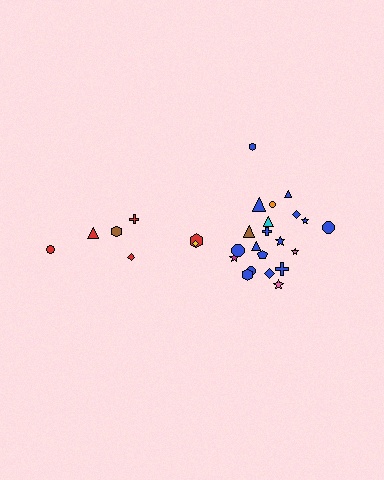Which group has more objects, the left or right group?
The right group.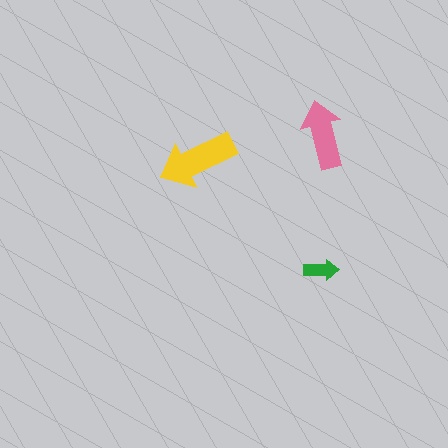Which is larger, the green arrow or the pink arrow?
The pink one.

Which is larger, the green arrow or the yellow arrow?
The yellow one.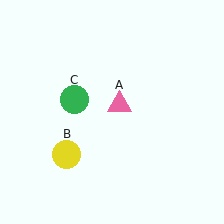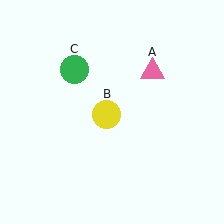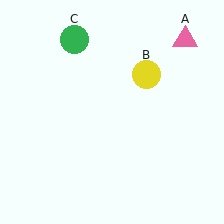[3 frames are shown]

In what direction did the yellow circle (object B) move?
The yellow circle (object B) moved up and to the right.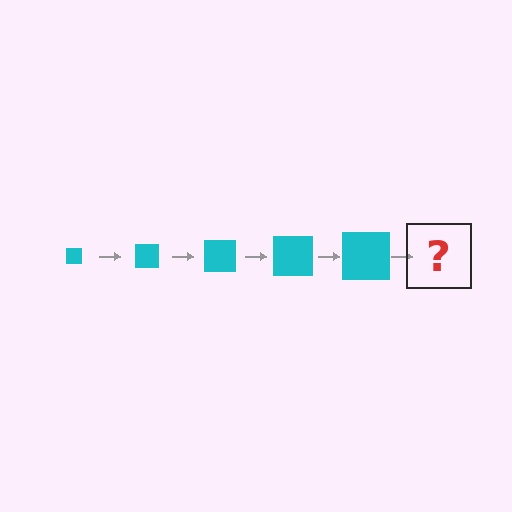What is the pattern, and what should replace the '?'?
The pattern is that the square gets progressively larger each step. The '?' should be a cyan square, larger than the previous one.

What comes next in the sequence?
The next element should be a cyan square, larger than the previous one.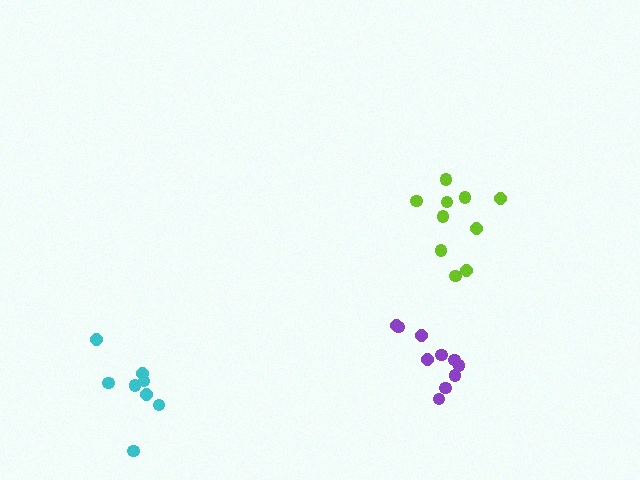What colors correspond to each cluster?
The clusters are colored: purple, lime, cyan.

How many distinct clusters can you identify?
There are 3 distinct clusters.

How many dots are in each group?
Group 1: 10 dots, Group 2: 10 dots, Group 3: 8 dots (28 total).